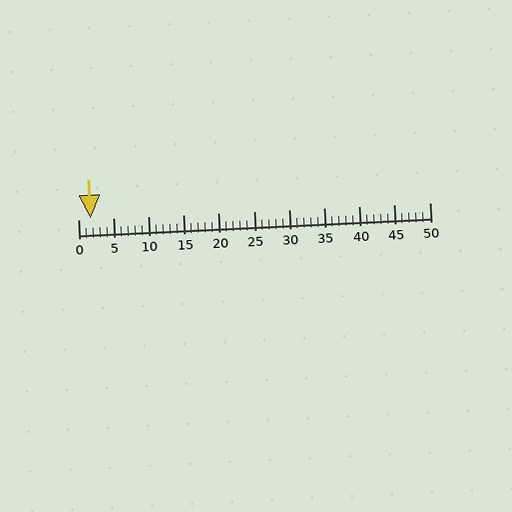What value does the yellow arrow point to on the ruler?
The yellow arrow points to approximately 2.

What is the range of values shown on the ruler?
The ruler shows values from 0 to 50.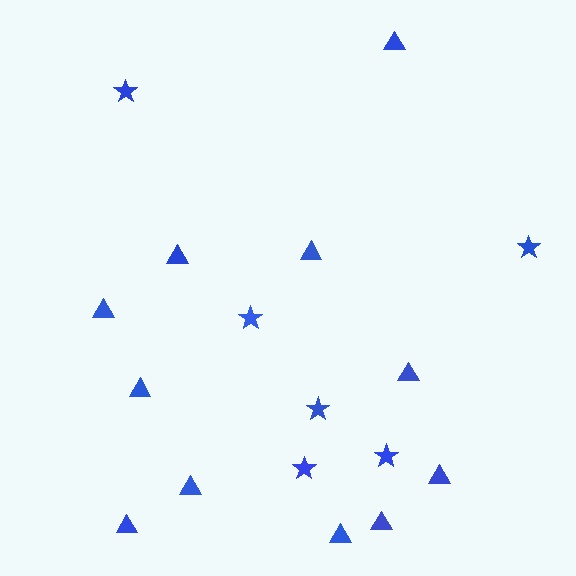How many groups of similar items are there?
There are 2 groups: one group of triangles (11) and one group of stars (6).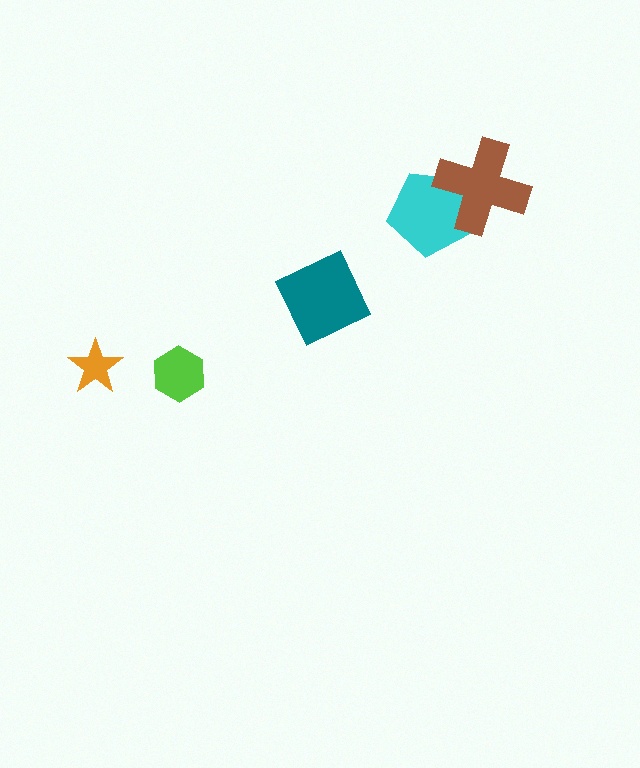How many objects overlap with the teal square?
0 objects overlap with the teal square.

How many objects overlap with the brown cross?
1 object overlaps with the brown cross.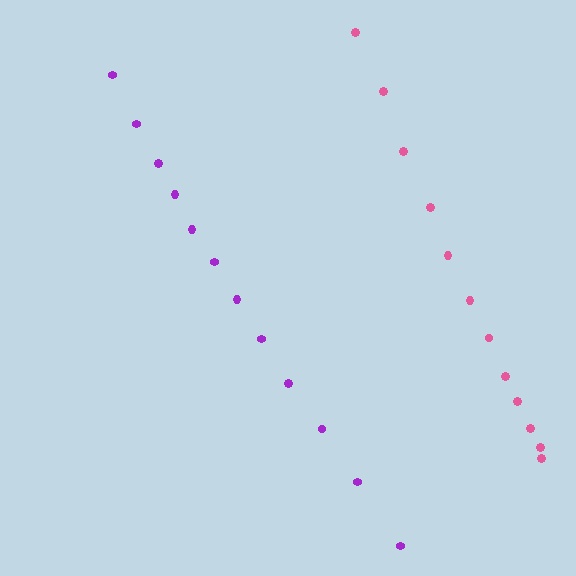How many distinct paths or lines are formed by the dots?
There are 2 distinct paths.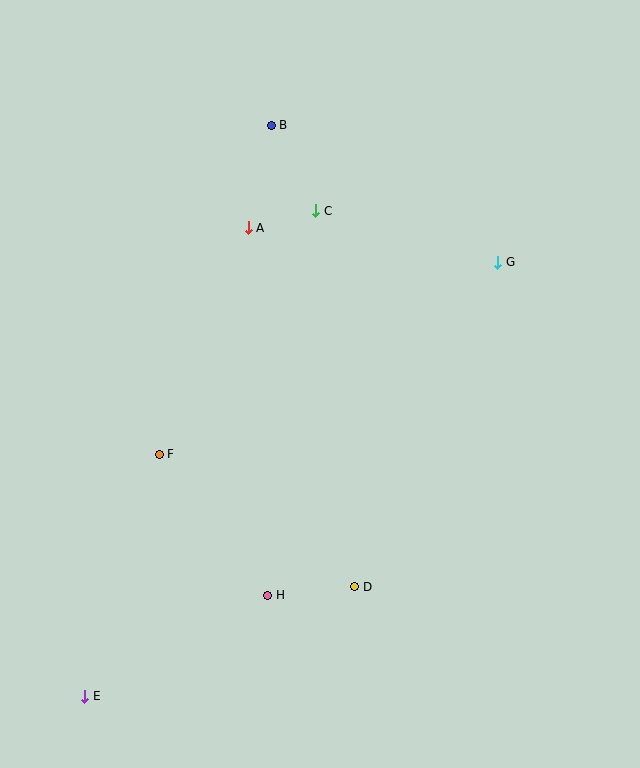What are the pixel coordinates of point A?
Point A is at (248, 228).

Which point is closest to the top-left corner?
Point B is closest to the top-left corner.